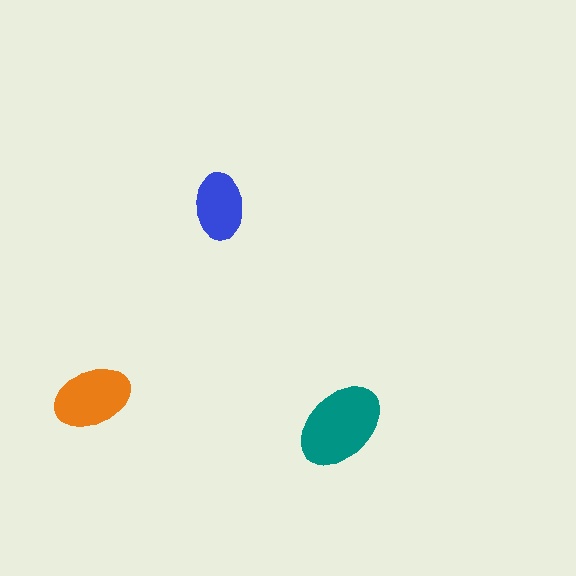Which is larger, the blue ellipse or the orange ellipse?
The orange one.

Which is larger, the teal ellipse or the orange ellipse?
The teal one.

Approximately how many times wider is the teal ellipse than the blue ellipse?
About 1.5 times wider.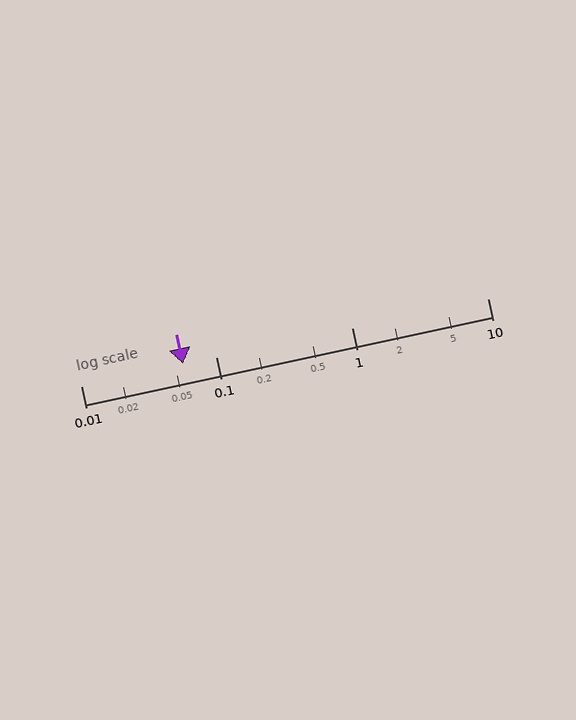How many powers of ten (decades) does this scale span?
The scale spans 3 decades, from 0.01 to 10.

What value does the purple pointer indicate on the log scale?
The pointer indicates approximately 0.057.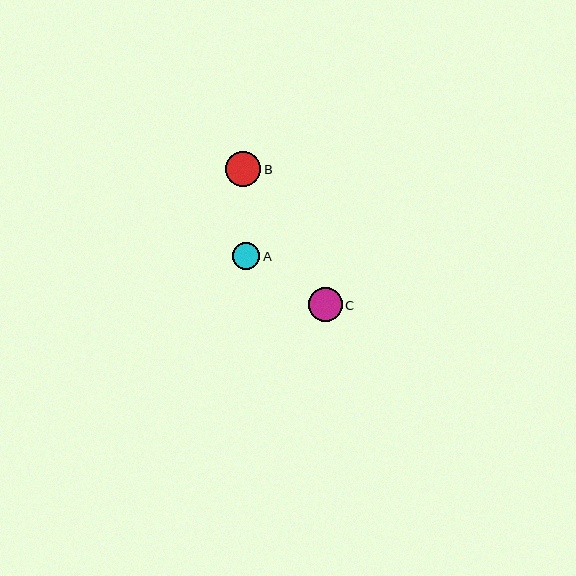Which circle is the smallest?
Circle A is the smallest with a size of approximately 27 pixels.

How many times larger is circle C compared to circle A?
Circle C is approximately 1.2 times the size of circle A.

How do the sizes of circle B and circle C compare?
Circle B and circle C are approximately the same size.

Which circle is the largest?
Circle B is the largest with a size of approximately 36 pixels.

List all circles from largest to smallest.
From largest to smallest: B, C, A.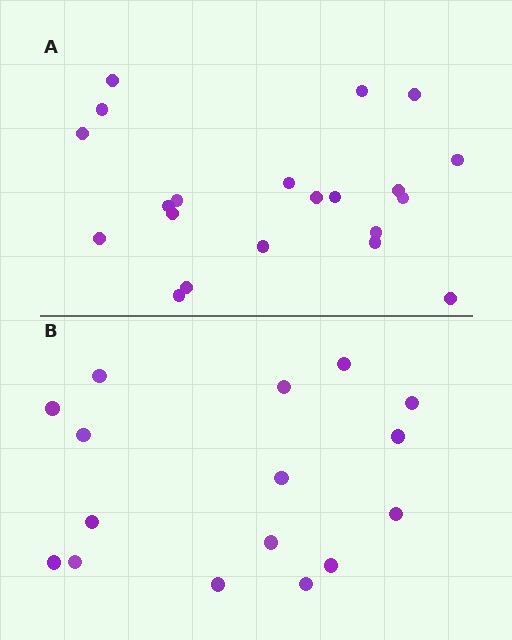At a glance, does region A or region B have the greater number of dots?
Region A (the top region) has more dots.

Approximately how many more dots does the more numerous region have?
Region A has about 5 more dots than region B.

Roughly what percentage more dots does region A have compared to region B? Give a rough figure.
About 30% more.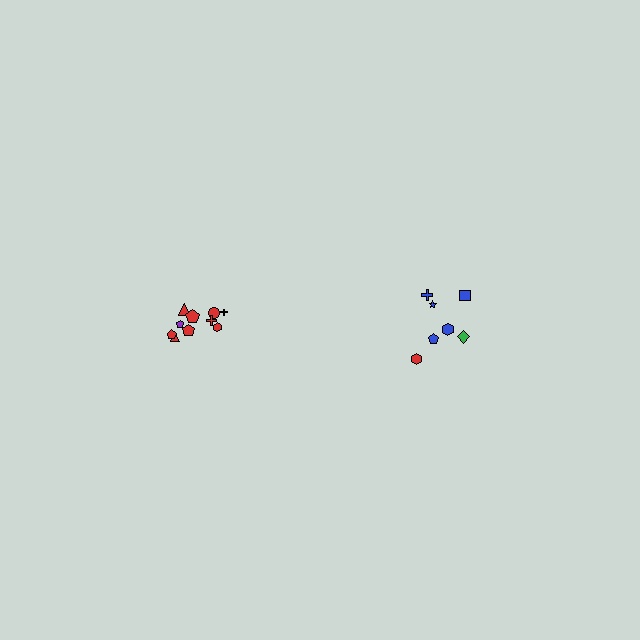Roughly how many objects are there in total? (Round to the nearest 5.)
Roughly 15 objects in total.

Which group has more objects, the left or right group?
The left group.